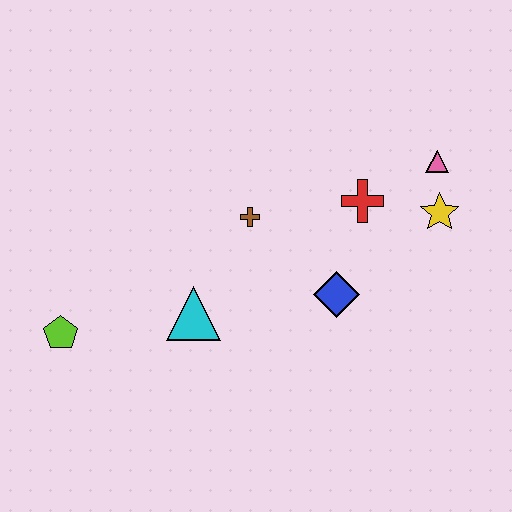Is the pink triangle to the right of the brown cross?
Yes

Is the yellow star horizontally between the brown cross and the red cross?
No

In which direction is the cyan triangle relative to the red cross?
The cyan triangle is to the left of the red cross.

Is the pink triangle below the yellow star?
No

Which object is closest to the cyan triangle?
The brown cross is closest to the cyan triangle.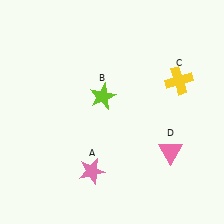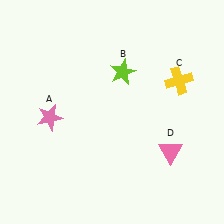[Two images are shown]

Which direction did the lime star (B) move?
The lime star (B) moved up.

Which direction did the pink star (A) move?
The pink star (A) moved up.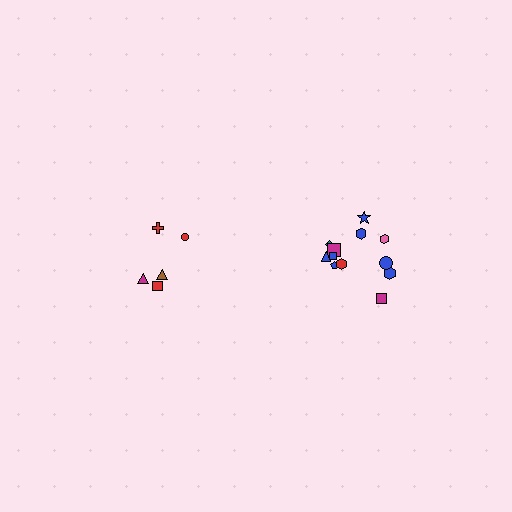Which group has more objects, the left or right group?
The right group.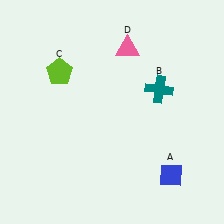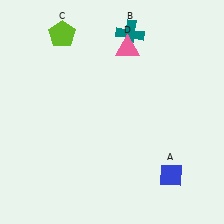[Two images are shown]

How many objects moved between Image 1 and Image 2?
2 objects moved between the two images.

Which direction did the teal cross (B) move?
The teal cross (B) moved up.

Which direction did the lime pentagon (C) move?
The lime pentagon (C) moved up.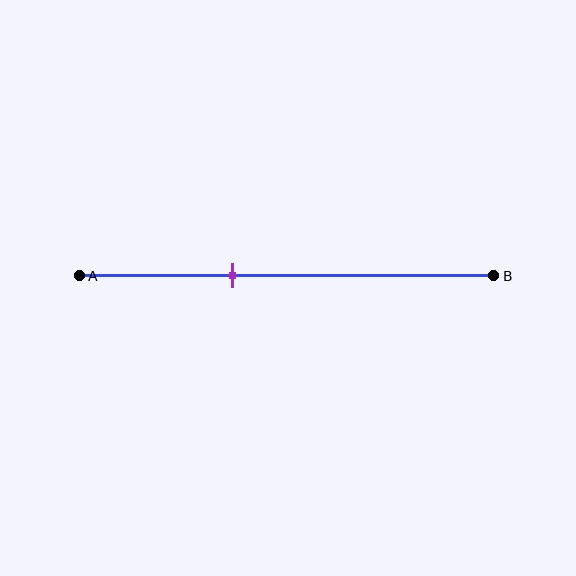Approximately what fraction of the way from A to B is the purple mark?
The purple mark is approximately 35% of the way from A to B.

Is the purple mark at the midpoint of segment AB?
No, the mark is at about 35% from A, not at the 50% midpoint.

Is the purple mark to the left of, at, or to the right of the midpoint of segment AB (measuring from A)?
The purple mark is to the left of the midpoint of segment AB.